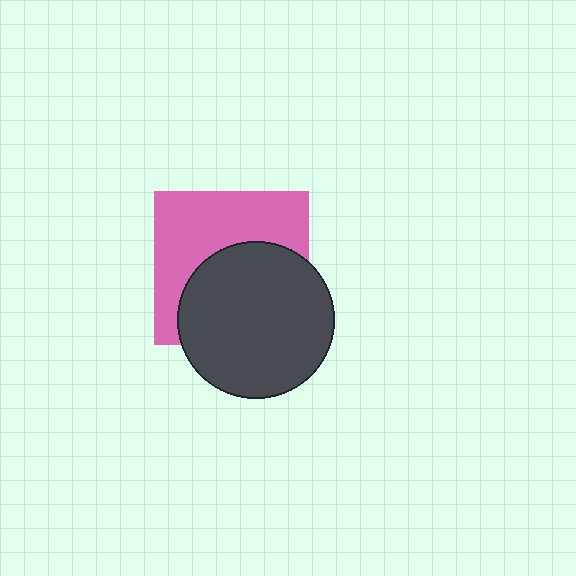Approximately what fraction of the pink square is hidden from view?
Roughly 50% of the pink square is hidden behind the dark gray circle.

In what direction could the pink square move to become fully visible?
The pink square could move up. That would shift it out from behind the dark gray circle entirely.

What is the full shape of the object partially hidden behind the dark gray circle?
The partially hidden object is a pink square.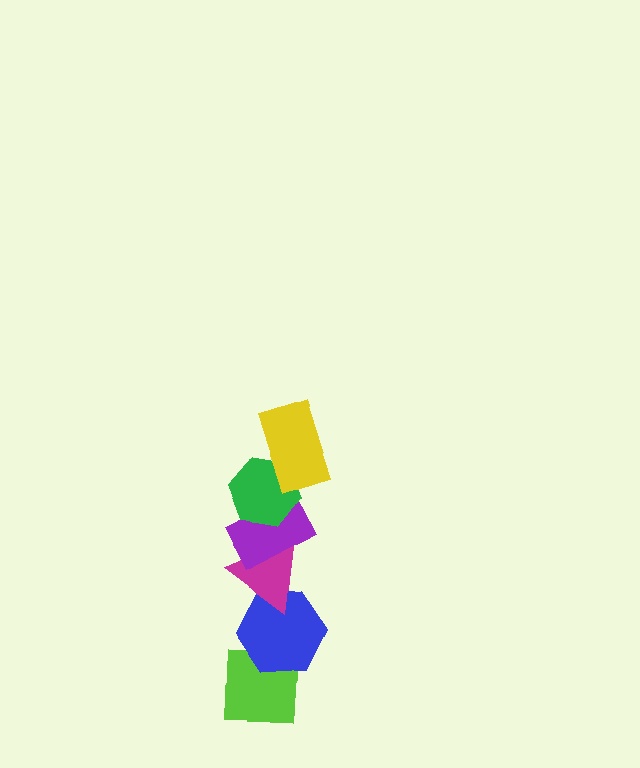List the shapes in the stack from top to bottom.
From top to bottom: the yellow rectangle, the green hexagon, the purple rectangle, the magenta triangle, the blue hexagon, the lime square.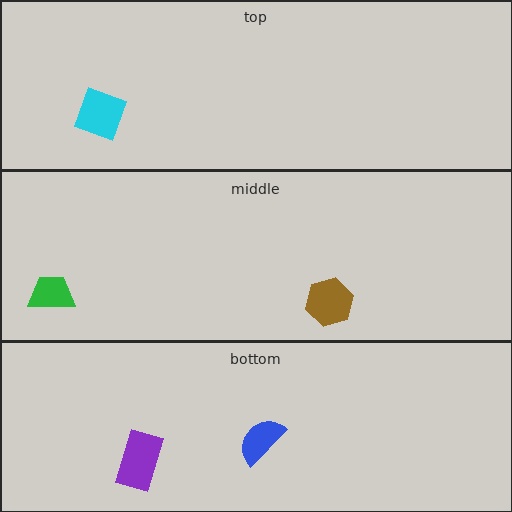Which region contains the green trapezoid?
The middle region.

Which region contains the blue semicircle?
The bottom region.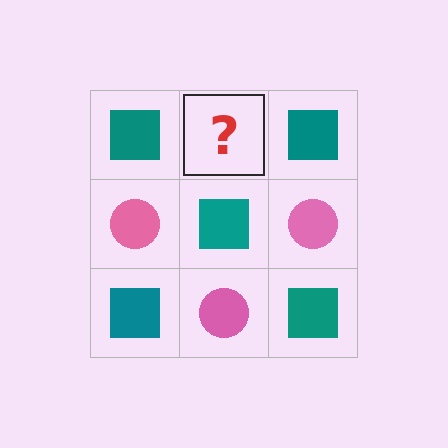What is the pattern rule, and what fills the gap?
The rule is that it alternates teal square and pink circle in a checkerboard pattern. The gap should be filled with a pink circle.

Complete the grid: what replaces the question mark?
The question mark should be replaced with a pink circle.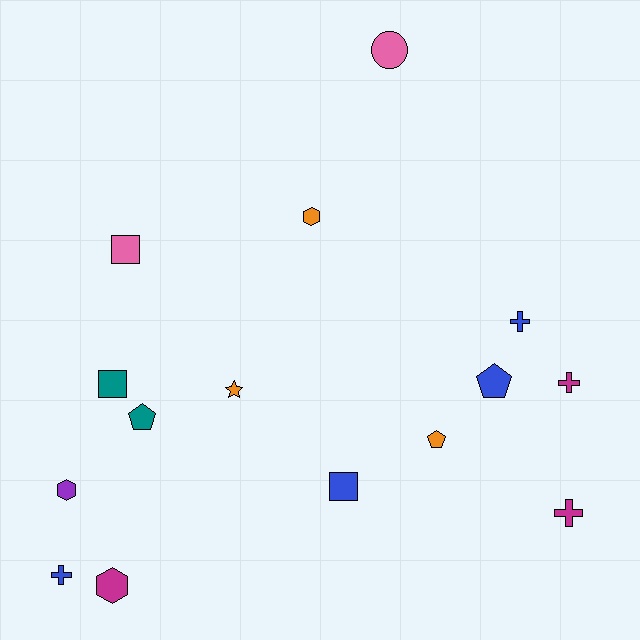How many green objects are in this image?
There are no green objects.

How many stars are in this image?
There is 1 star.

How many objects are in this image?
There are 15 objects.